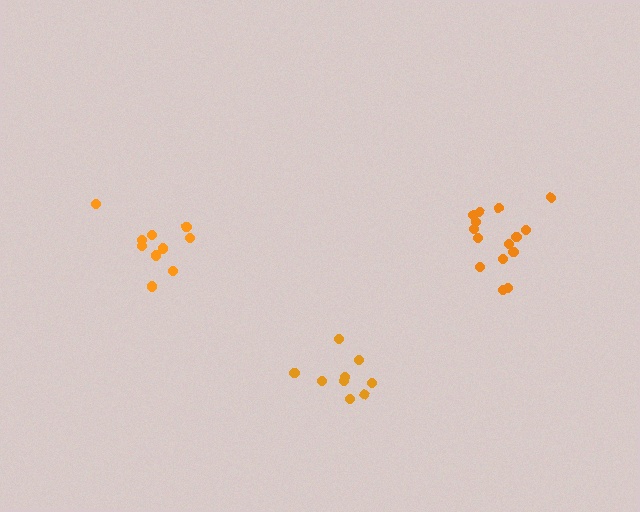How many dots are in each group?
Group 1: 9 dots, Group 2: 15 dots, Group 3: 10 dots (34 total).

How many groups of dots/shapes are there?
There are 3 groups.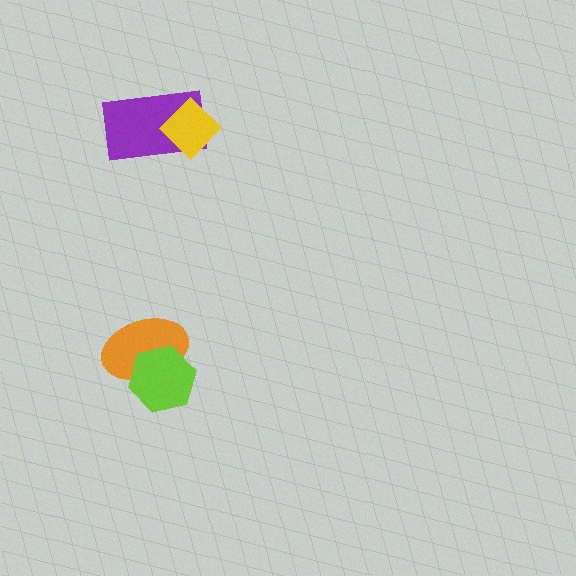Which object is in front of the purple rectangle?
The yellow diamond is in front of the purple rectangle.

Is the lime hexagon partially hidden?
No, no other shape covers it.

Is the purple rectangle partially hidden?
Yes, it is partially covered by another shape.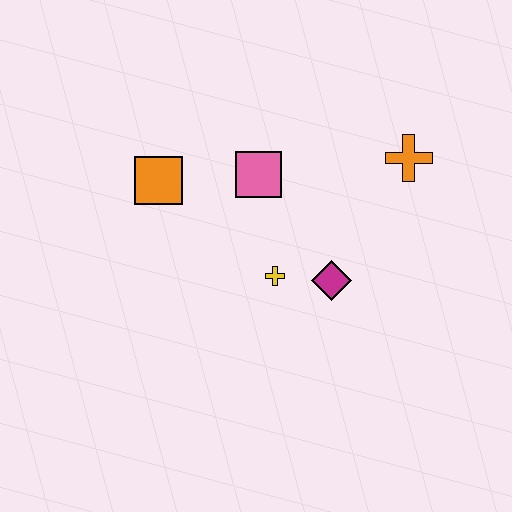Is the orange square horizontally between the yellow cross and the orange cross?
No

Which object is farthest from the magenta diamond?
The orange square is farthest from the magenta diamond.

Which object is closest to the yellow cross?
The magenta diamond is closest to the yellow cross.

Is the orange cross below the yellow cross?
No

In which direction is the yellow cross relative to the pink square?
The yellow cross is below the pink square.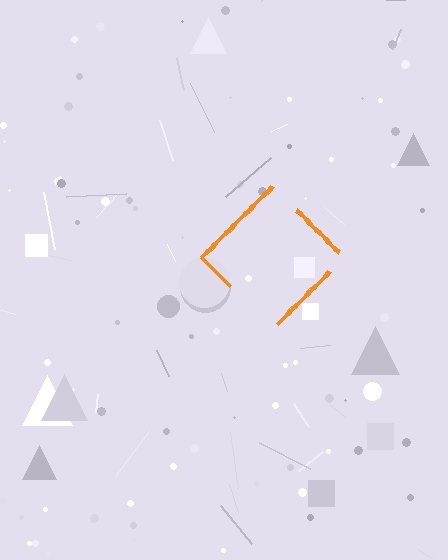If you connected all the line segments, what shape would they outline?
They would outline a diamond.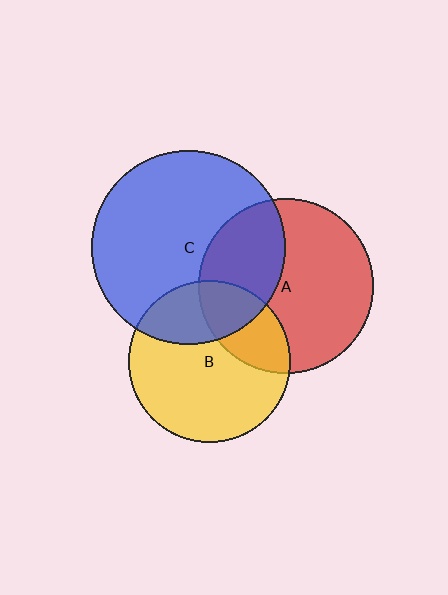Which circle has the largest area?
Circle C (blue).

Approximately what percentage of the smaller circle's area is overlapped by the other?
Approximately 35%.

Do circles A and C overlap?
Yes.